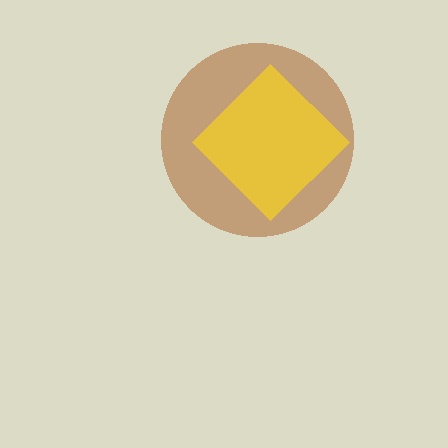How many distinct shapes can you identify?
There are 2 distinct shapes: a brown circle, a yellow diamond.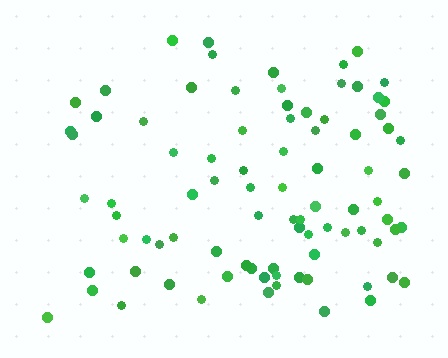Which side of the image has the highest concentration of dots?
The right.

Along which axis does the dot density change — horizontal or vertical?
Horizontal.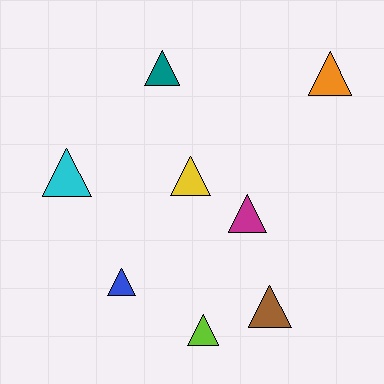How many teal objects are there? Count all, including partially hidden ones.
There is 1 teal object.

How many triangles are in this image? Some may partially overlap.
There are 8 triangles.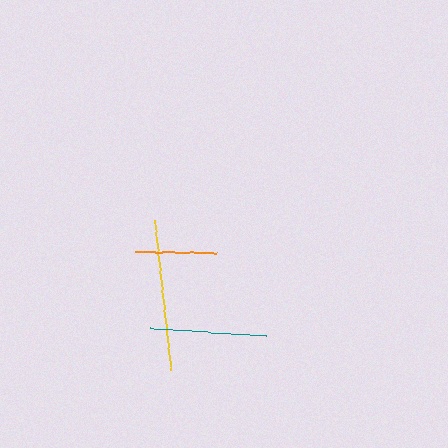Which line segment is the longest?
The yellow line is the longest at approximately 151 pixels.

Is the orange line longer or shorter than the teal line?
The teal line is longer than the orange line.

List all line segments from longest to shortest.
From longest to shortest: yellow, teal, orange.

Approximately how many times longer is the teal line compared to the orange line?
The teal line is approximately 1.4 times the length of the orange line.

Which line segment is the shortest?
The orange line is the shortest at approximately 82 pixels.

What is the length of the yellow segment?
The yellow segment is approximately 151 pixels long.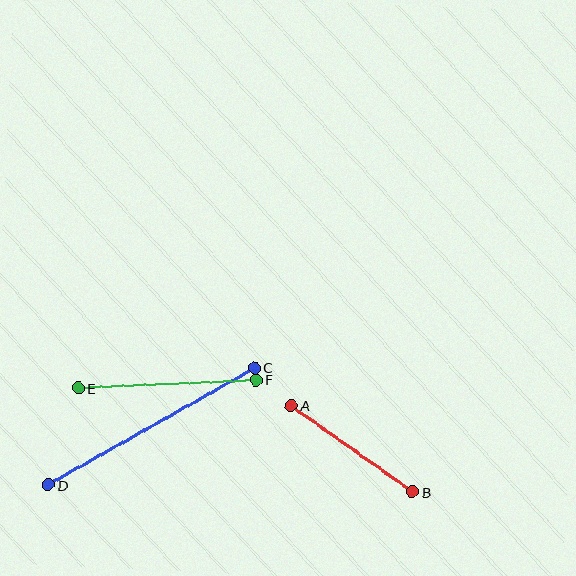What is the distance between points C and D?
The distance is approximately 237 pixels.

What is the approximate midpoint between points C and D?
The midpoint is at approximately (151, 426) pixels.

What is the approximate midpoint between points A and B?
The midpoint is at approximately (352, 449) pixels.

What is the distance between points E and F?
The distance is approximately 177 pixels.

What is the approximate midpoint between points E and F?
The midpoint is at approximately (167, 384) pixels.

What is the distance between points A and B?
The distance is approximately 149 pixels.